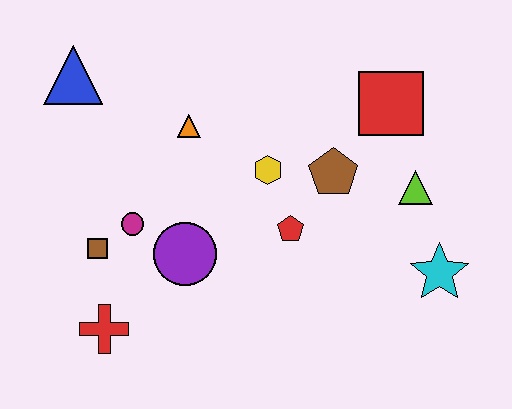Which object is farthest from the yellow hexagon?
The red cross is farthest from the yellow hexagon.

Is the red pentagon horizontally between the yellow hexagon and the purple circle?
No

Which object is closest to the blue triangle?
The orange triangle is closest to the blue triangle.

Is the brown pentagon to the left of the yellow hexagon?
No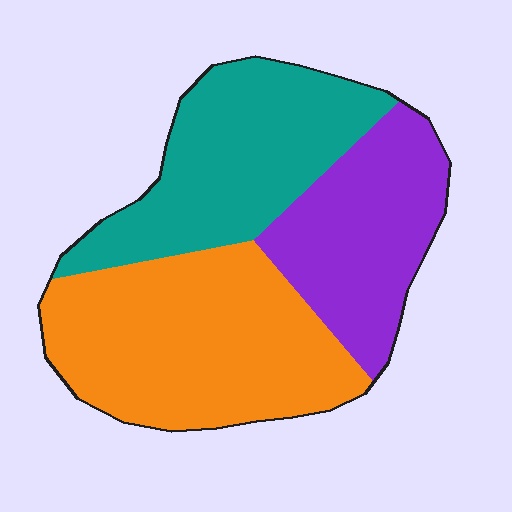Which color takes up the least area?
Purple, at roughly 25%.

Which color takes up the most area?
Orange, at roughly 40%.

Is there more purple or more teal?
Teal.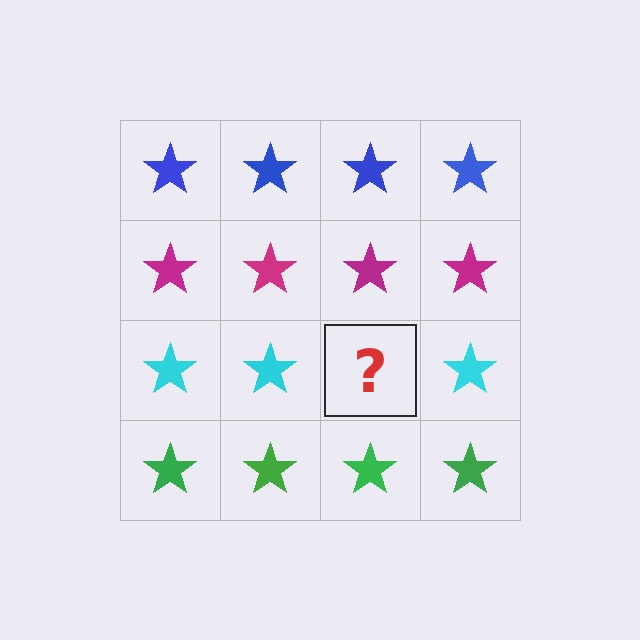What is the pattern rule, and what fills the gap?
The rule is that each row has a consistent color. The gap should be filled with a cyan star.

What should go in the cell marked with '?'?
The missing cell should contain a cyan star.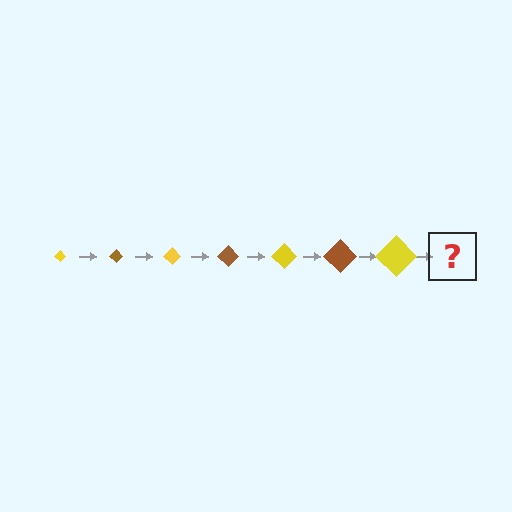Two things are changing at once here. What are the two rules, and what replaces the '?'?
The two rules are that the diamond grows larger each step and the color cycles through yellow and brown. The '?' should be a brown diamond, larger than the previous one.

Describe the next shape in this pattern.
It should be a brown diamond, larger than the previous one.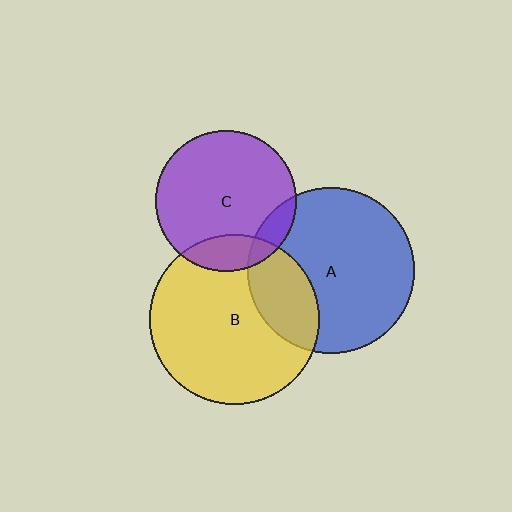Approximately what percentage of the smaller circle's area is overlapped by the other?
Approximately 15%.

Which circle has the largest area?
Circle B (yellow).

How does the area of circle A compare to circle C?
Approximately 1.4 times.